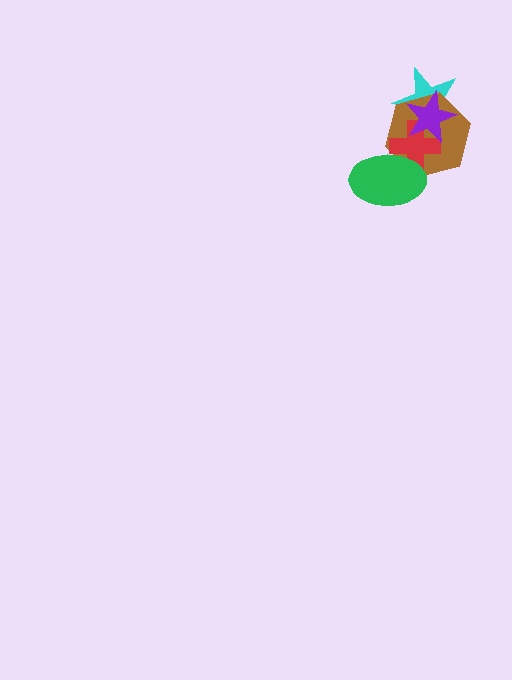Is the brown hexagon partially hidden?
Yes, it is partially covered by another shape.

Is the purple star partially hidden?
No, no other shape covers it.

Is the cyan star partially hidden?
Yes, it is partially covered by another shape.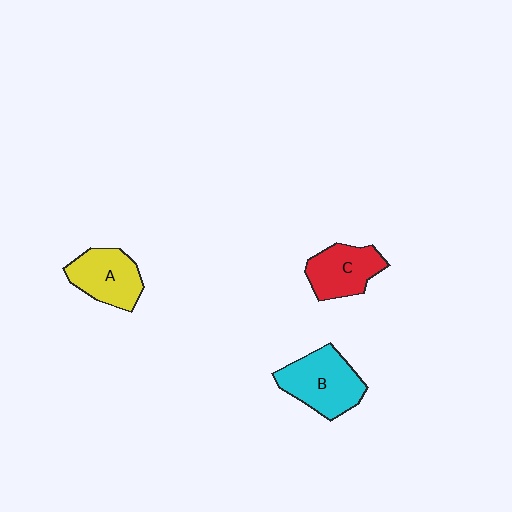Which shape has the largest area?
Shape B (cyan).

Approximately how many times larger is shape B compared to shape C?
Approximately 1.3 times.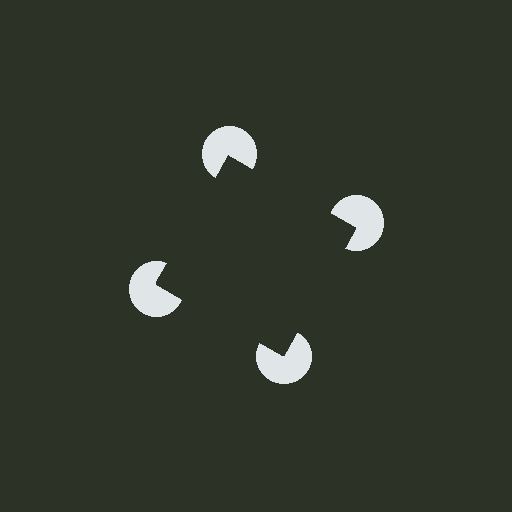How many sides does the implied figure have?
4 sides.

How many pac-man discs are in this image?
There are 4 — one at each vertex of the illusory square.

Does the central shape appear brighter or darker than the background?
It typically appears slightly darker than the background, even though no actual brightness change is drawn.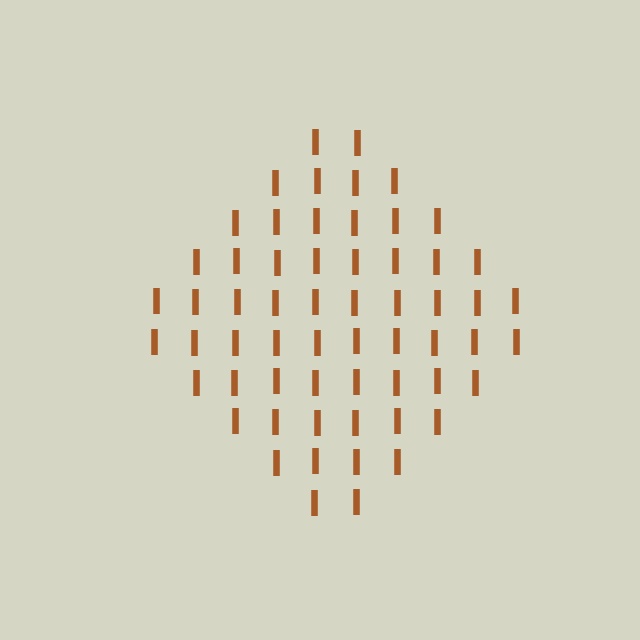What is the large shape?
The large shape is a diamond.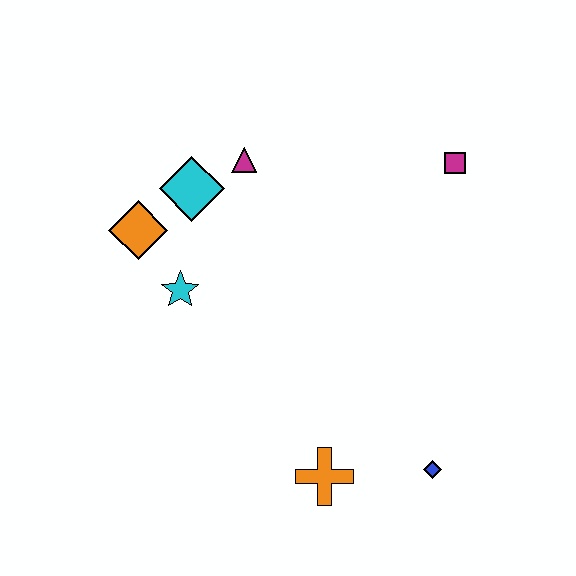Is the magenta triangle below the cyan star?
No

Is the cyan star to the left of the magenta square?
Yes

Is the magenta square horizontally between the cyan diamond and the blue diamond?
No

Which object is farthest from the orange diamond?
The blue diamond is farthest from the orange diamond.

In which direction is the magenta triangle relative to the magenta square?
The magenta triangle is to the left of the magenta square.